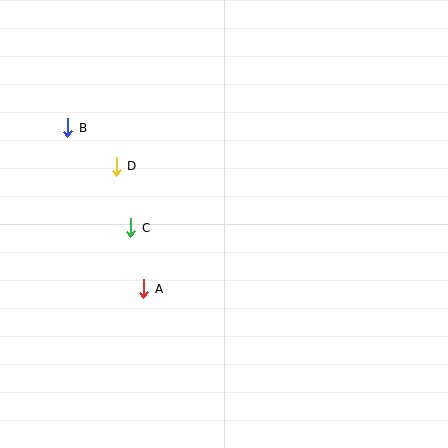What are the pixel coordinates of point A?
Point A is at (144, 289).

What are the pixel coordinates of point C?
Point C is at (131, 228).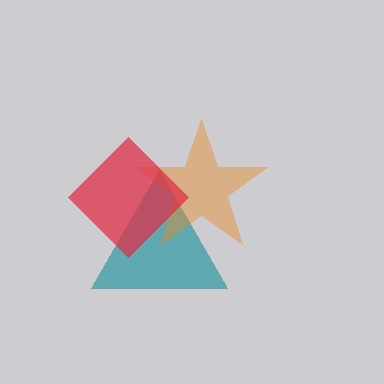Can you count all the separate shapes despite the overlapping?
Yes, there are 3 separate shapes.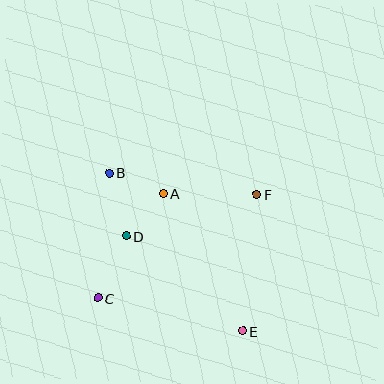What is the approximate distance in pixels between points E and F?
The distance between E and F is approximately 138 pixels.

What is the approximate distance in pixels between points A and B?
The distance between A and B is approximately 58 pixels.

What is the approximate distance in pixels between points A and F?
The distance between A and F is approximately 93 pixels.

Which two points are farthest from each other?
Points B and E are farthest from each other.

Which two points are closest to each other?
Points A and D are closest to each other.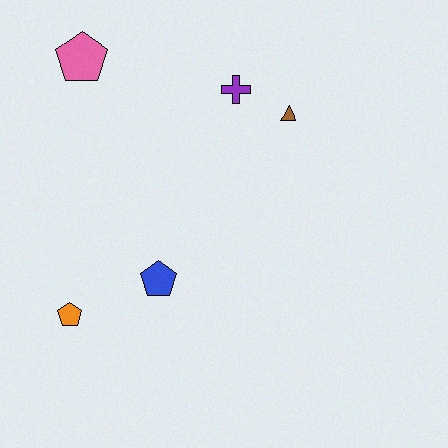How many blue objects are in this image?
There is 1 blue object.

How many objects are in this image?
There are 5 objects.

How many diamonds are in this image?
There are no diamonds.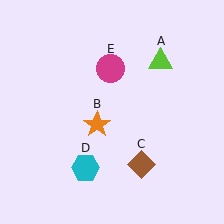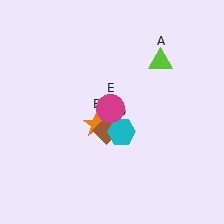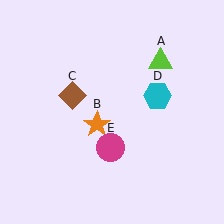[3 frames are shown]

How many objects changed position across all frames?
3 objects changed position: brown diamond (object C), cyan hexagon (object D), magenta circle (object E).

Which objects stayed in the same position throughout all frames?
Lime triangle (object A) and orange star (object B) remained stationary.